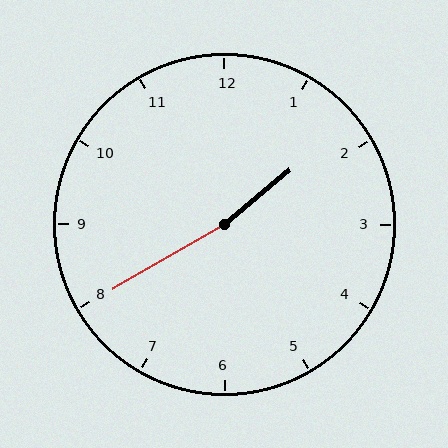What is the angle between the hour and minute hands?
Approximately 170 degrees.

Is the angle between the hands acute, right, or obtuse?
It is obtuse.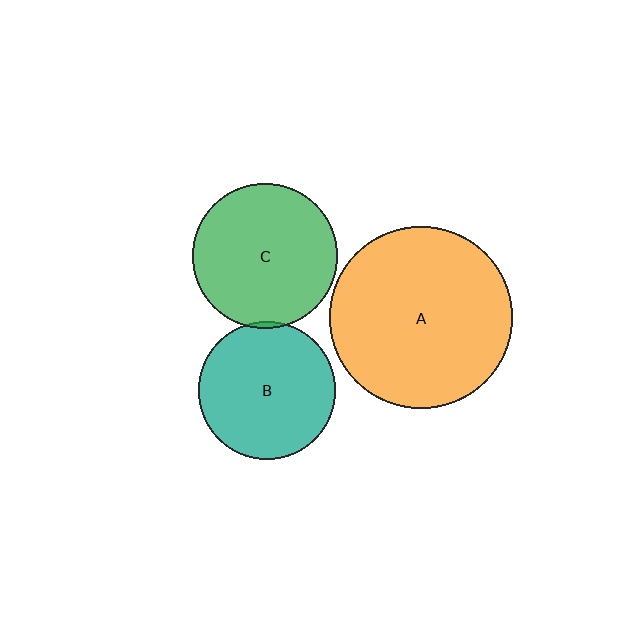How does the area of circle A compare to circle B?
Approximately 1.8 times.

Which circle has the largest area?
Circle A (orange).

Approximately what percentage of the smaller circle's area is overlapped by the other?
Approximately 5%.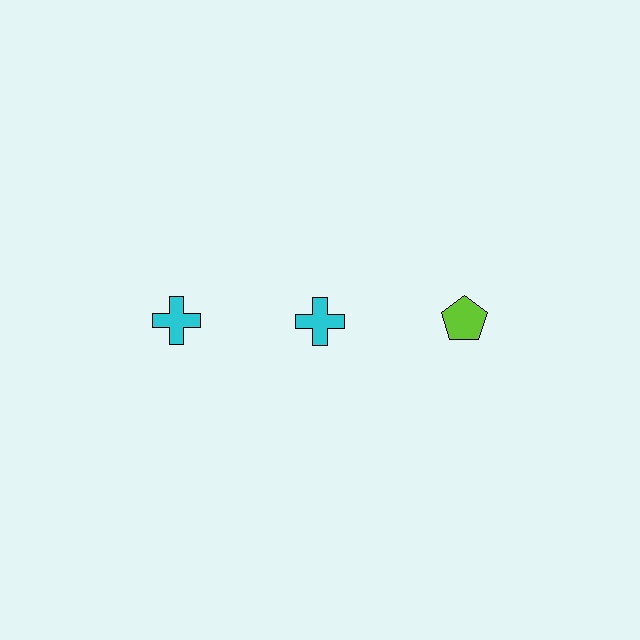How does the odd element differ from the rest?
It differs in both color (lime instead of cyan) and shape (pentagon instead of cross).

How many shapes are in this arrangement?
There are 3 shapes arranged in a grid pattern.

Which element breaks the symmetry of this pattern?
The lime pentagon in the top row, center column breaks the symmetry. All other shapes are cyan crosses.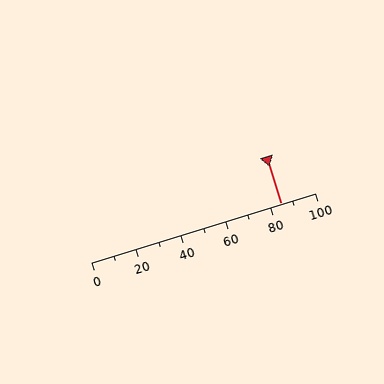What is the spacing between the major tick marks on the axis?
The major ticks are spaced 20 apart.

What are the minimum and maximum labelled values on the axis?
The axis runs from 0 to 100.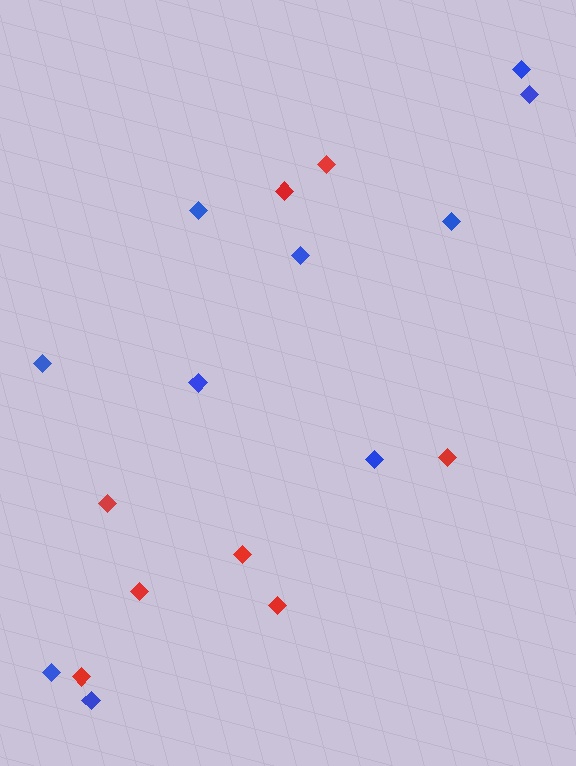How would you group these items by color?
There are 2 groups: one group of red diamonds (8) and one group of blue diamonds (10).